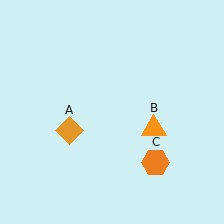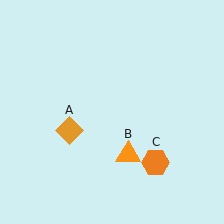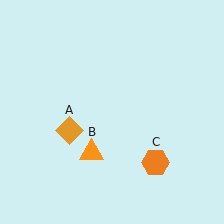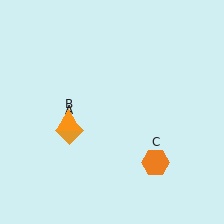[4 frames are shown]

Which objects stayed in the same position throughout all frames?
Orange diamond (object A) and orange hexagon (object C) remained stationary.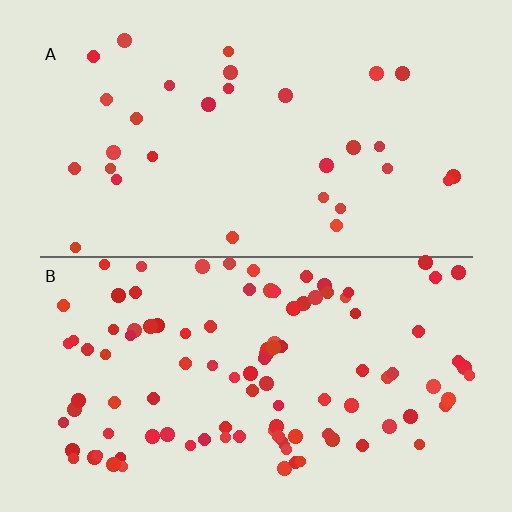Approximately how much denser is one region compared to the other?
Approximately 3.4× — region B over region A.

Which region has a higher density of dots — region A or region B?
B (the bottom).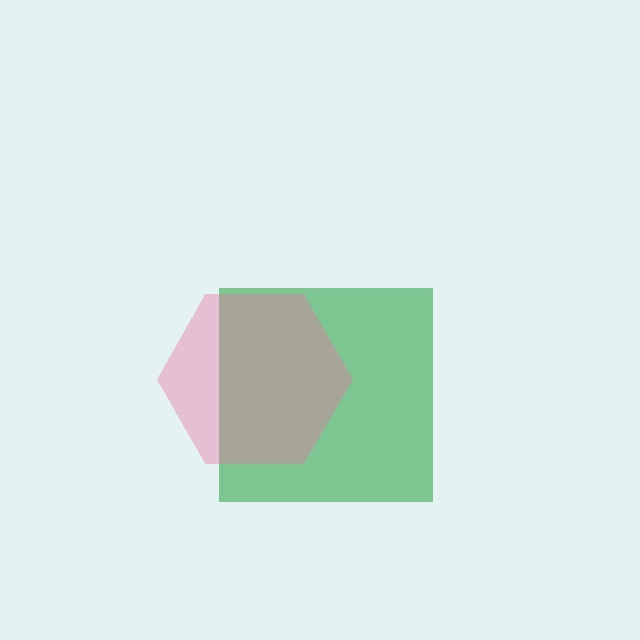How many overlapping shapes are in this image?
There are 2 overlapping shapes in the image.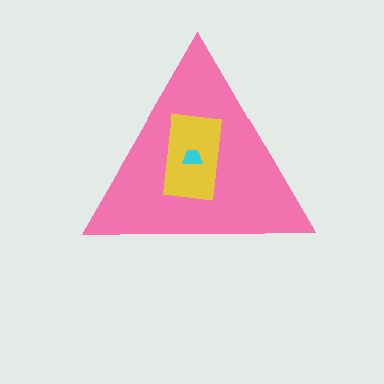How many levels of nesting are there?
3.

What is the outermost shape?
The pink triangle.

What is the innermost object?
The cyan trapezoid.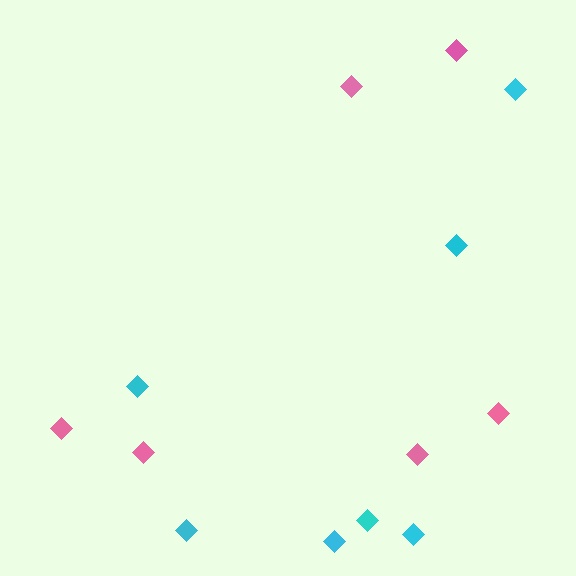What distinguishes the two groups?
There are 2 groups: one group of cyan diamonds (7) and one group of pink diamonds (6).